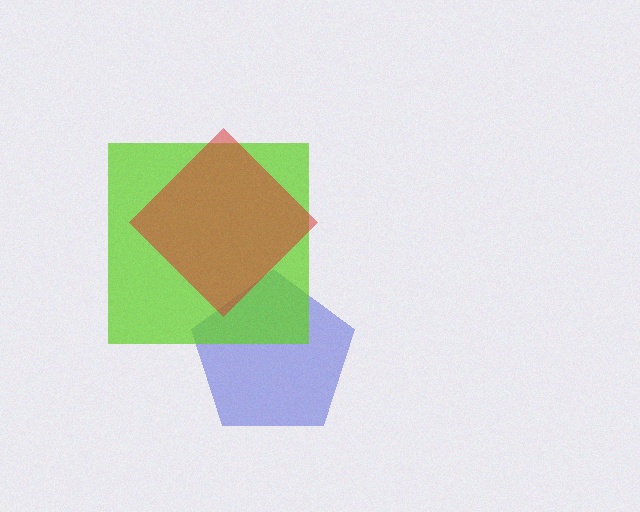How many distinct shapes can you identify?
There are 3 distinct shapes: a blue pentagon, a lime square, a red diamond.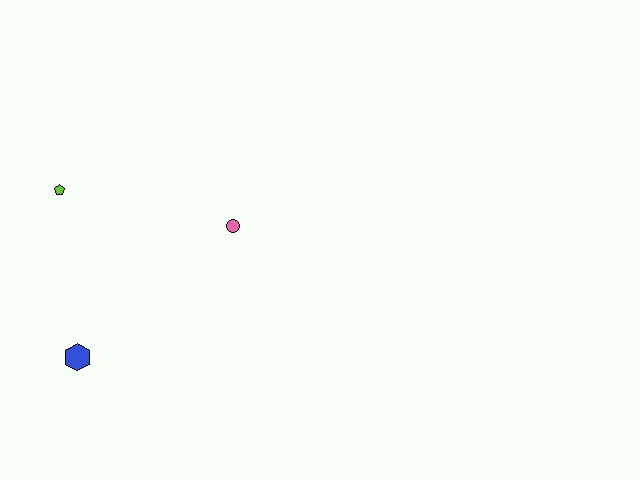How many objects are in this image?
There are 3 objects.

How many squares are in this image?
There are no squares.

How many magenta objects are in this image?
There are no magenta objects.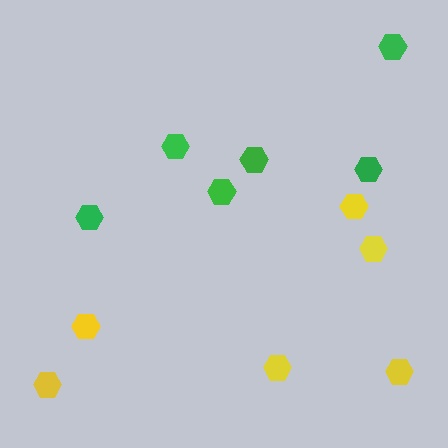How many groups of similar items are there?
There are 2 groups: one group of green hexagons (6) and one group of yellow hexagons (6).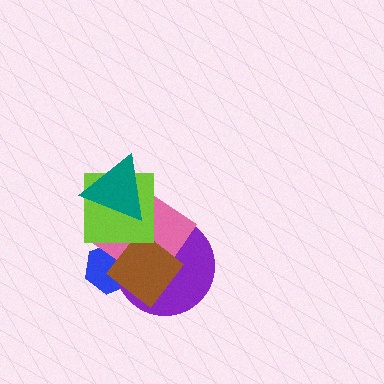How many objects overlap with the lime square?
3 objects overlap with the lime square.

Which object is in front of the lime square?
The teal triangle is in front of the lime square.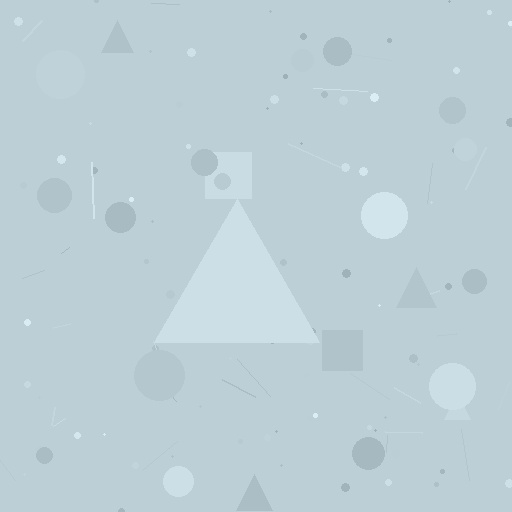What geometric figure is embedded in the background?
A triangle is embedded in the background.